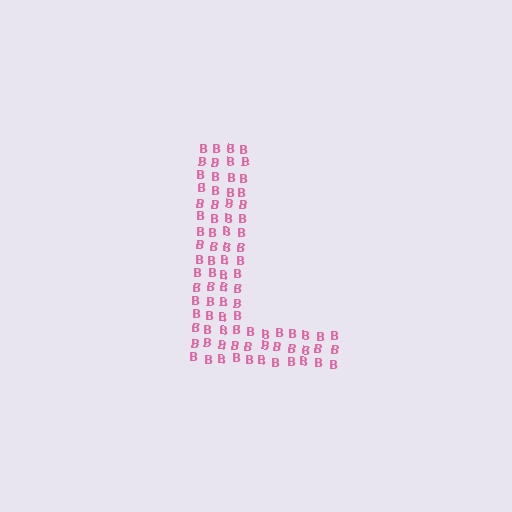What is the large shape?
The large shape is the letter L.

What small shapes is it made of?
It is made of small letter B's.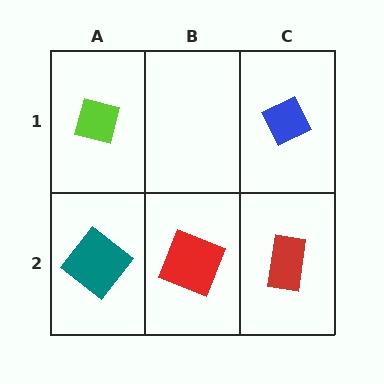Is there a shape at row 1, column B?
No, that cell is empty.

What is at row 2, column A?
A teal diamond.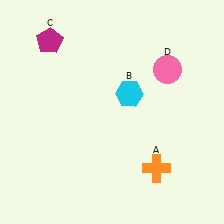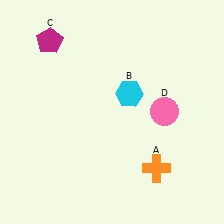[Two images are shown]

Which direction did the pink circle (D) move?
The pink circle (D) moved down.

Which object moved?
The pink circle (D) moved down.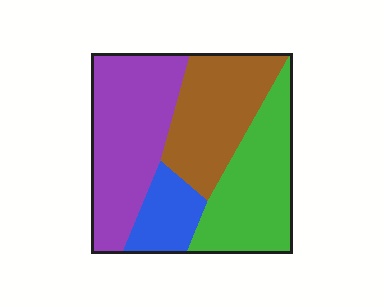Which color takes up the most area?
Purple, at roughly 35%.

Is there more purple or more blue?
Purple.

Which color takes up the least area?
Blue, at roughly 10%.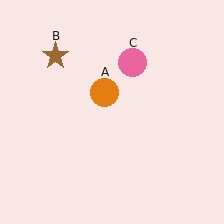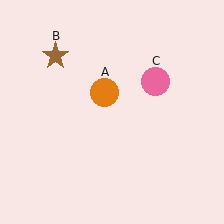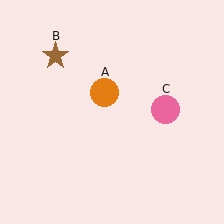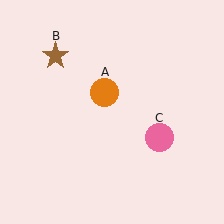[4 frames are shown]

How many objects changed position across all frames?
1 object changed position: pink circle (object C).